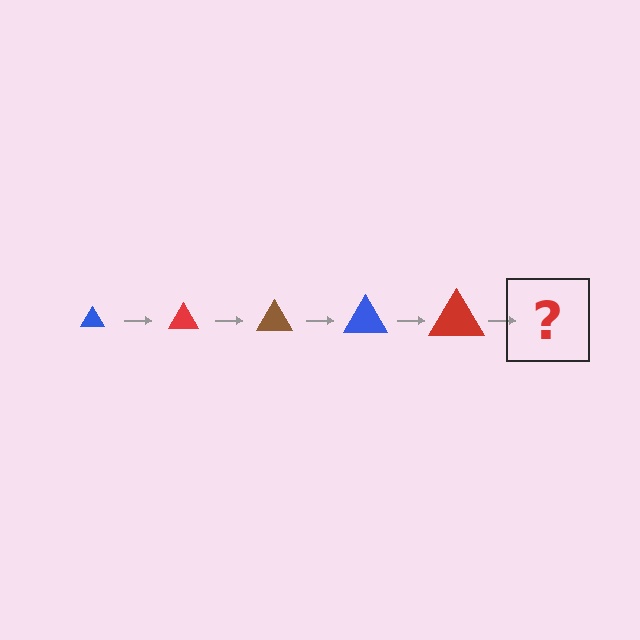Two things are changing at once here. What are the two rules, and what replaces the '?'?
The two rules are that the triangle grows larger each step and the color cycles through blue, red, and brown. The '?' should be a brown triangle, larger than the previous one.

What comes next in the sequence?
The next element should be a brown triangle, larger than the previous one.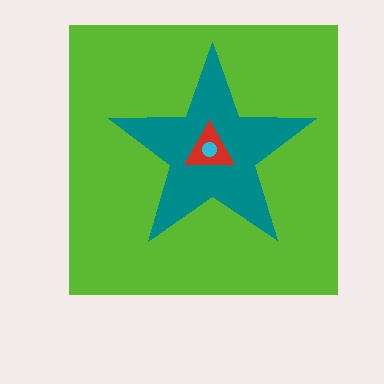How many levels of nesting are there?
4.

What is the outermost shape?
The lime square.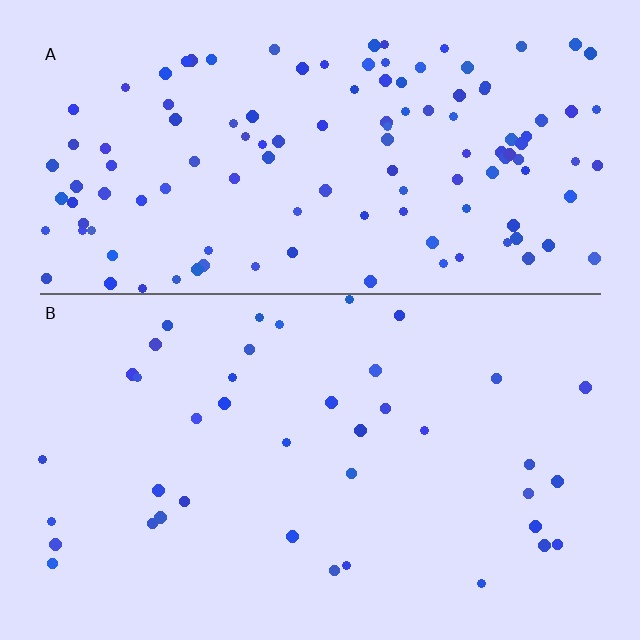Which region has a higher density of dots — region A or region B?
A (the top).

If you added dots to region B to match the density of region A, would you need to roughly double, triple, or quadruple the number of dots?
Approximately triple.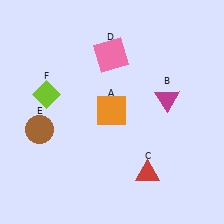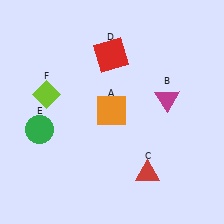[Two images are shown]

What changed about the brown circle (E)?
In Image 1, E is brown. In Image 2, it changed to green.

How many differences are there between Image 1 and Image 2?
There are 2 differences between the two images.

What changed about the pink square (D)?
In Image 1, D is pink. In Image 2, it changed to red.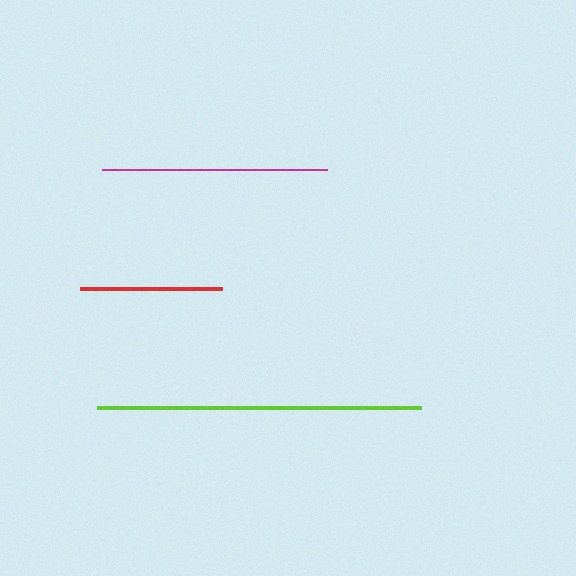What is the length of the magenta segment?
The magenta segment is approximately 225 pixels long.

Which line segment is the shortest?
The red line is the shortest at approximately 142 pixels.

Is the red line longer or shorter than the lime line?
The lime line is longer than the red line.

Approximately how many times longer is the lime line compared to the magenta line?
The lime line is approximately 1.4 times the length of the magenta line.